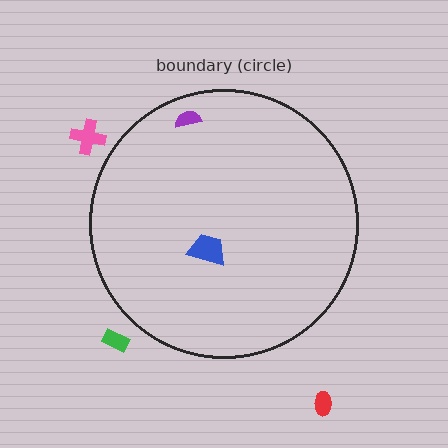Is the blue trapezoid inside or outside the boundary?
Inside.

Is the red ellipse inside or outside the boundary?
Outside.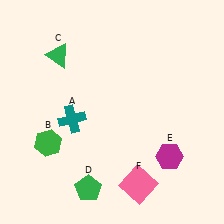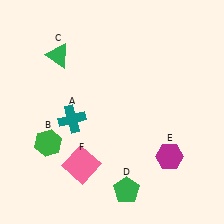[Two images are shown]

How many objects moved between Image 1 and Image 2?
2 objects moved between the two images.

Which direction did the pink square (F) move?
The pink square (F) moved left.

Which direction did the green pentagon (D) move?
The green pentagon (D) moved right.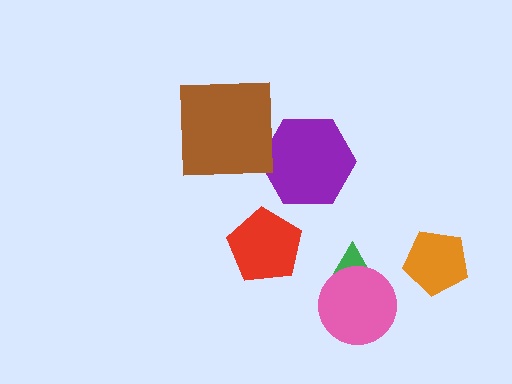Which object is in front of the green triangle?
The pink circle is in front of the green triangle.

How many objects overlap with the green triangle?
1 object overlaps with the green triangle.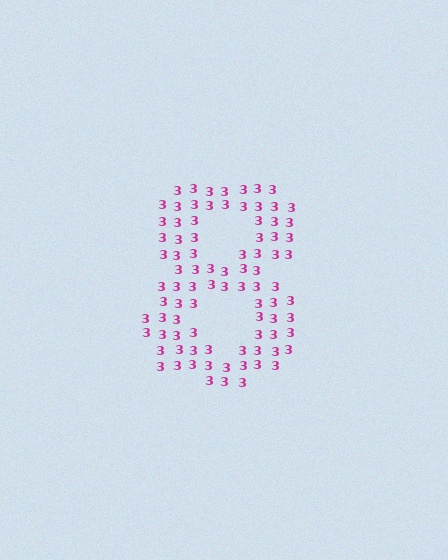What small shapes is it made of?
It is made of small digit 3's.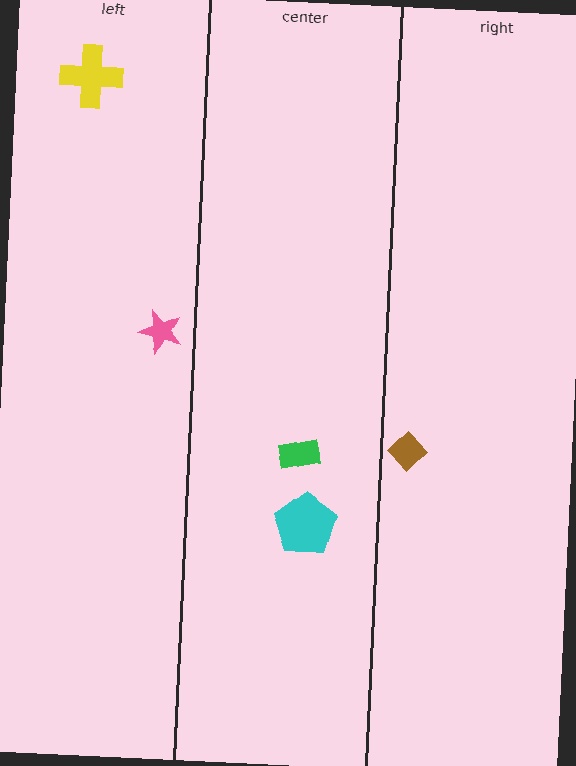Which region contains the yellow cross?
The left region.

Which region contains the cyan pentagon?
The center region.